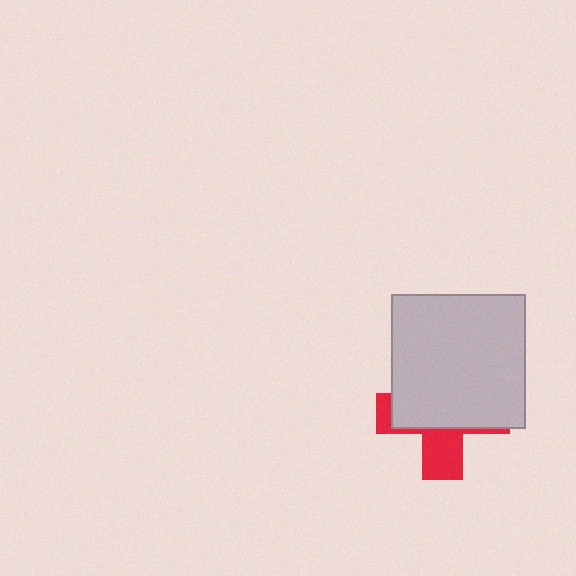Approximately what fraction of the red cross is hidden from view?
Roughly 67% of the red cross is hidden behind the light gray square.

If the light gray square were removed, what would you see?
You would see the complete red cross.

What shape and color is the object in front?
The object in front is a light gray square.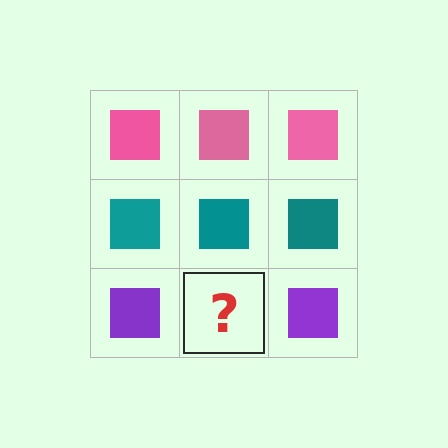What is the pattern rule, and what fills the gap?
The rule is that each row has a consistent color. The gap should be filled with a purple square.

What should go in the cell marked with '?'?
The missing cell should contain a purple square.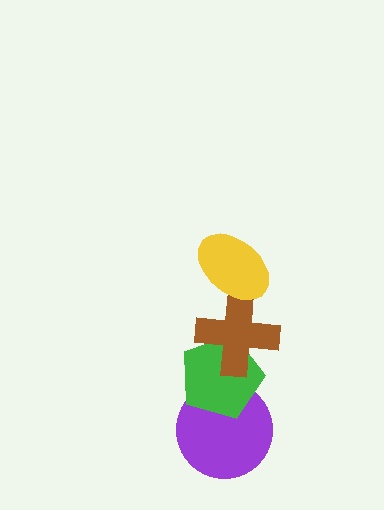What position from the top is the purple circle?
The purple circle is 4th from the top.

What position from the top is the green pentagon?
The green pentagon is 3rd from the top.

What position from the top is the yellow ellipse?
The yellow ellipse is 1st from the top.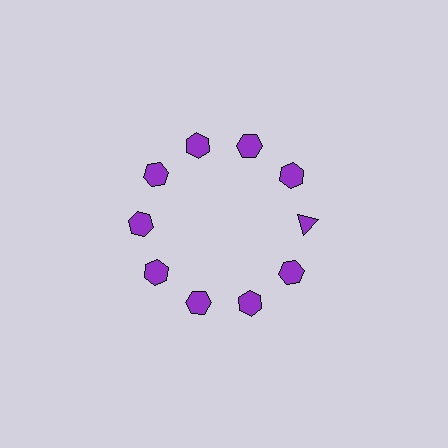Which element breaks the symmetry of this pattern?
The purple triangle at roughly the 3 o'clock position breaks the symmetry. All other shapes are purple hexagons.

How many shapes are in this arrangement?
There are 10 shapes arranged in a ring pattern.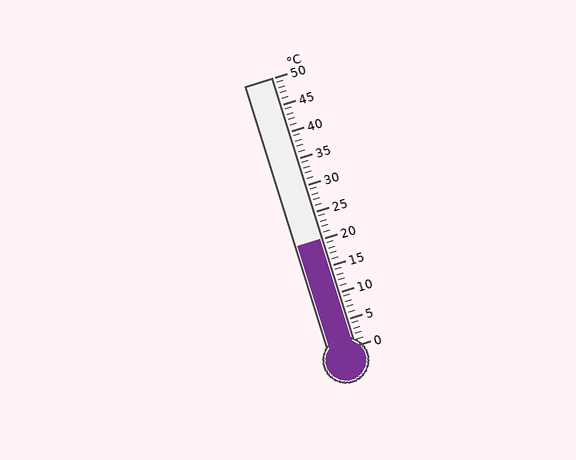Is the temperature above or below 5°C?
The temperature is above 5°C.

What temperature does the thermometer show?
The thermometer shows approximately 20°C.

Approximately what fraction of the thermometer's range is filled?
The thermometer is filled to approximately 40% of its range.